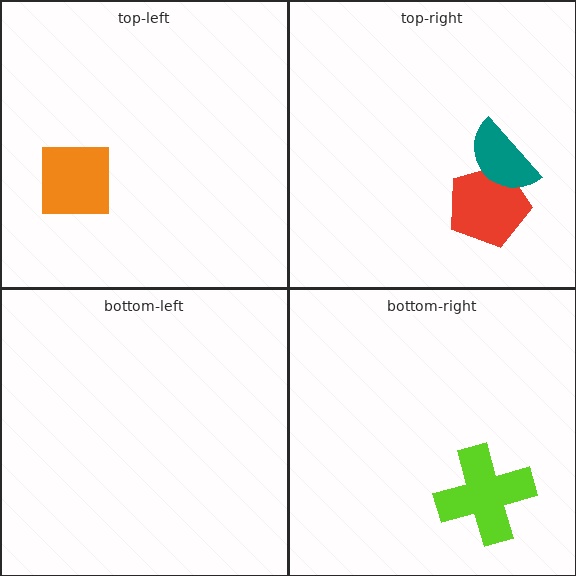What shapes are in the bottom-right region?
The lime cross.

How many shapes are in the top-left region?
1.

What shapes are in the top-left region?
The orange square.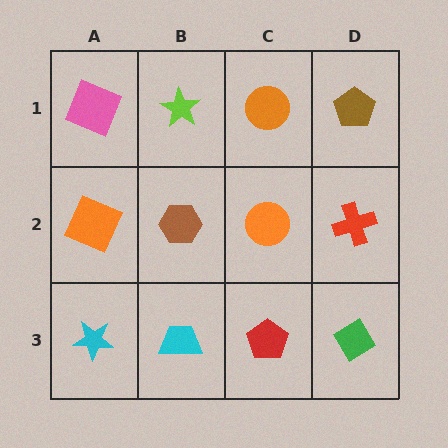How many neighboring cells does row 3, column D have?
2.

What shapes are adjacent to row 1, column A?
An orange square (row 2, column A), a lime star (row 1, column B).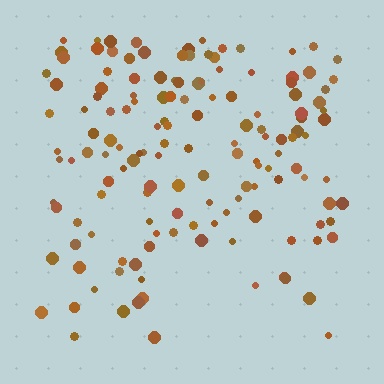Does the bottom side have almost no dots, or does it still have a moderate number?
Still a moderate number, just noticeably fewer than the top.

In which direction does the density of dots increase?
From bottom to top, with the top side densest.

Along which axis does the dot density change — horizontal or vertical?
Vertical.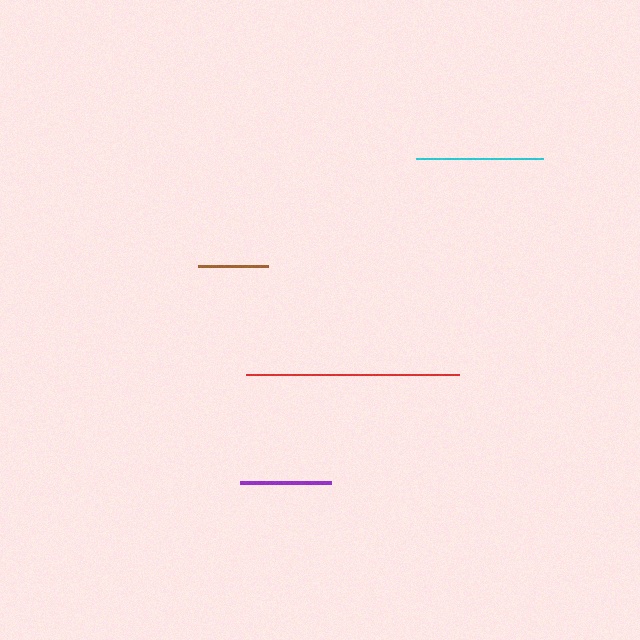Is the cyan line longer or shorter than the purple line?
The cyan line is longer than the purple line.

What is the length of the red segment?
The red segment is approximately 213 pixels long.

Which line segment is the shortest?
The brown line is the shortest at approximately 69 pixels.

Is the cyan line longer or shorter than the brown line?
The cyan line is longer than the brown line.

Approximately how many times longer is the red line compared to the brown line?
The red line is approximately 3.1 times the length of the brown line.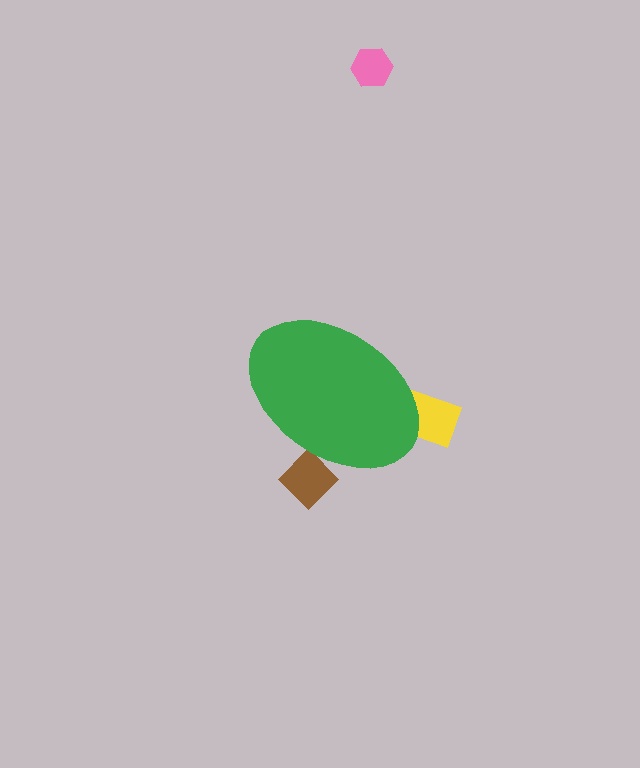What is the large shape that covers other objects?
A green ellipse.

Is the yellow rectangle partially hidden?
Yes, the yellow rectangle is partially hidden behind the green ellipse.